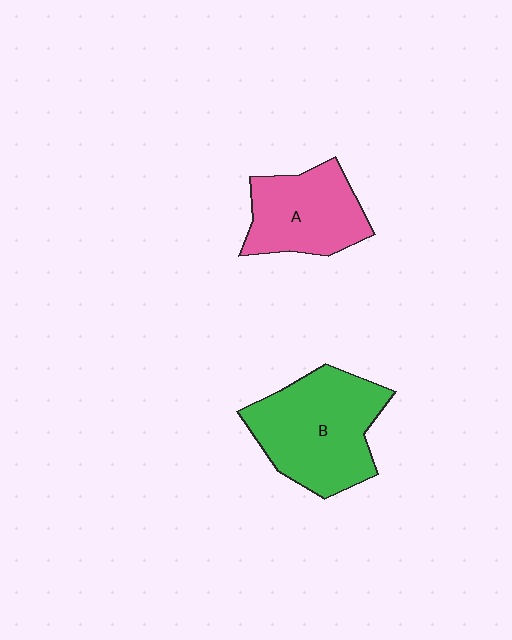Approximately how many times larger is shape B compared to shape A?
Approximately 1.4 times.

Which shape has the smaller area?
Shape A (pink).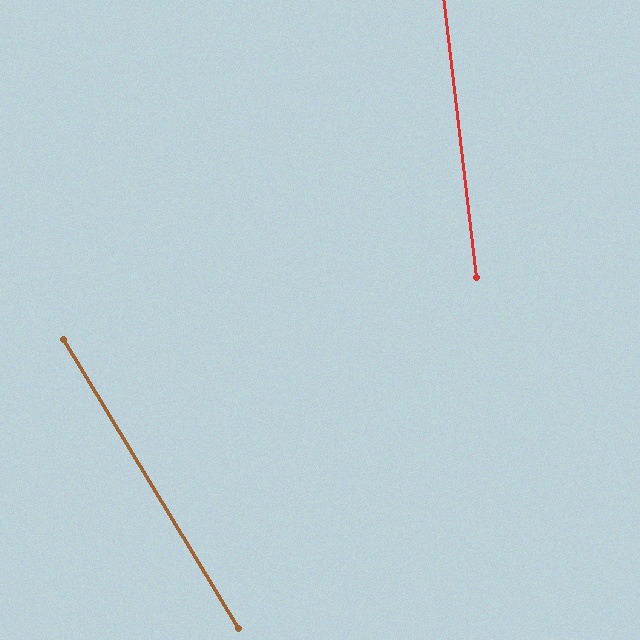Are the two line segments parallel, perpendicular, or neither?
Neither parallel nor perpendicular — they differ by about 24°.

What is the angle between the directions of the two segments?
Approximately 24 degrees.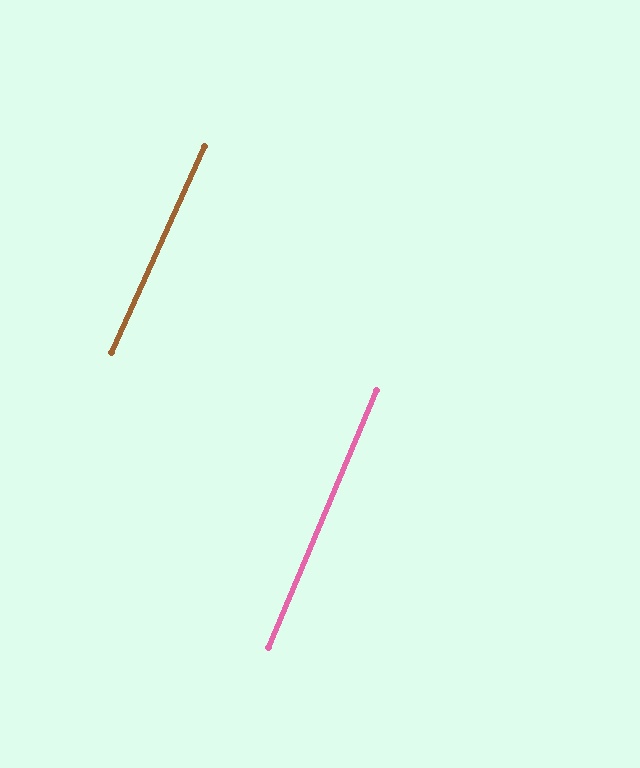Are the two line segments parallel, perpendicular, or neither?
Parallel — their directions differ by only 1.5°.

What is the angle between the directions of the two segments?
Approximately 2 degrees.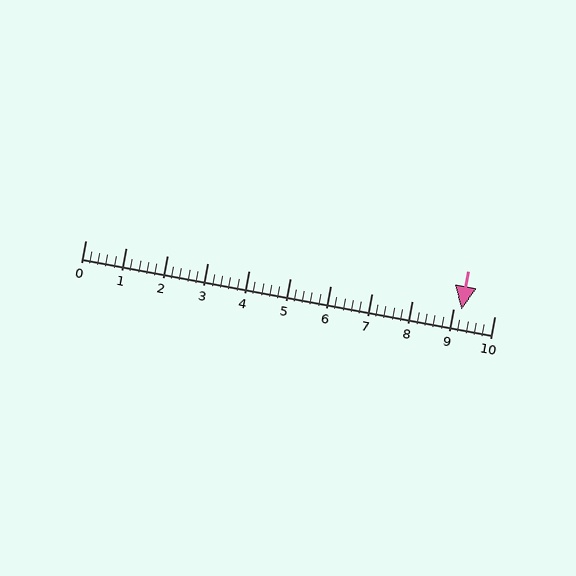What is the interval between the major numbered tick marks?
The major tick marks are spaced 1 units apart.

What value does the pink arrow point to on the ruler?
The pink arrow points to approximately 9.2.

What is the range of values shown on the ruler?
The ruler shows values from 0 to 10.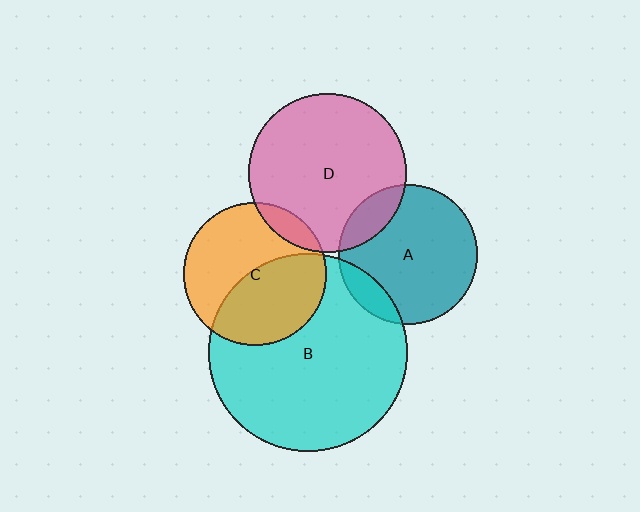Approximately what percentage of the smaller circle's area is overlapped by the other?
Approximately 15%.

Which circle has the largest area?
Circle B (cyan).